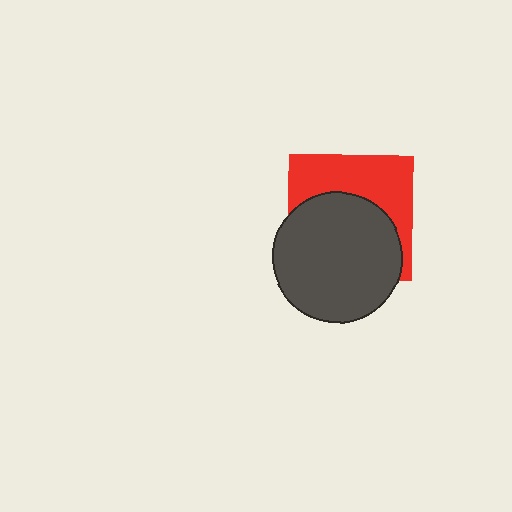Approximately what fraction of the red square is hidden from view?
Roughly 57% of the red square is hidden behind the dark gray circle.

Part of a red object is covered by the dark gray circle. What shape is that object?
It is a square.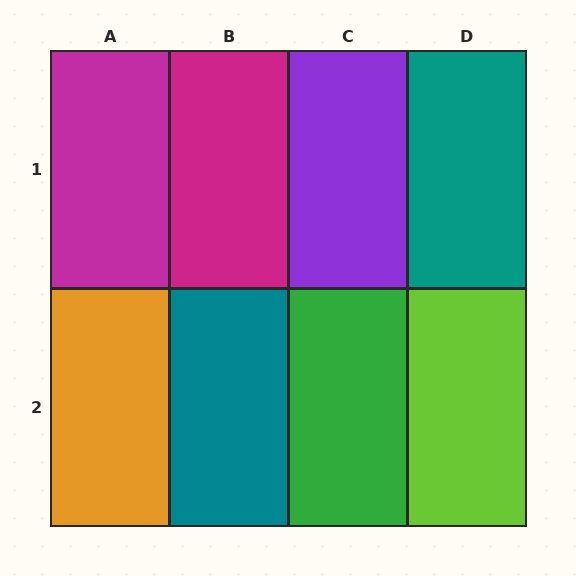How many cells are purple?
1 cell is purple.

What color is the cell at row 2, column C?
Green.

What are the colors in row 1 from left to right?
Magenta, magenta, purple, teal.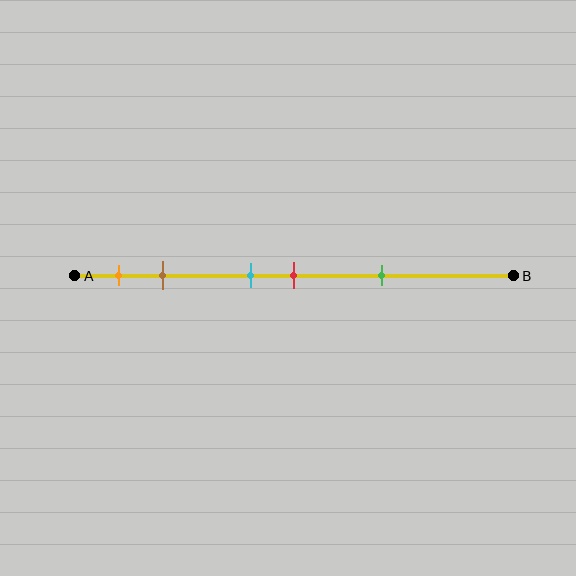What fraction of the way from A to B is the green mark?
The green mark is approximately 70% (0.7) of the way from A to B.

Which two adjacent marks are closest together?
The cyan and red marks are the closest adjacent pair.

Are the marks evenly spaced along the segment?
No, the marks are not evenly spaced.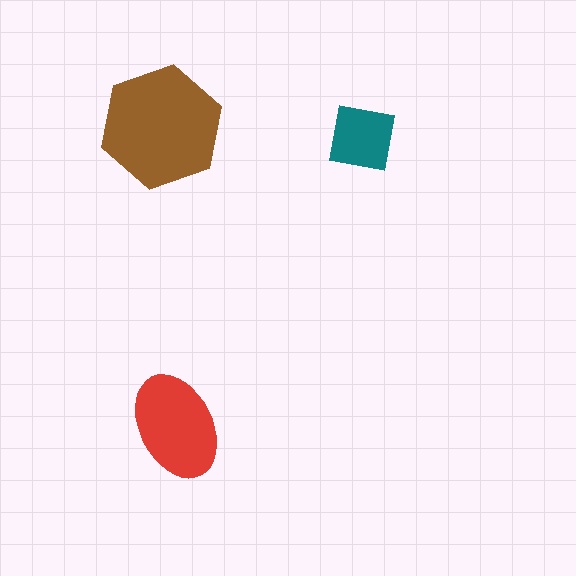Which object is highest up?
The brown hexagon is topmost.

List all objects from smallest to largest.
The teal square, the red ellipse, the brown hexagon.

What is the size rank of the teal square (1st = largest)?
3rd.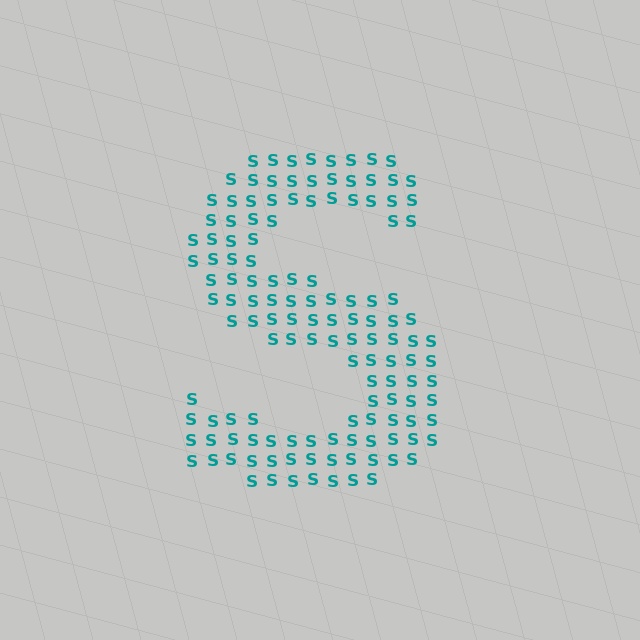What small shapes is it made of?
It is made of small letter S's.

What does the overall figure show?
The overall figure shows the letter S.